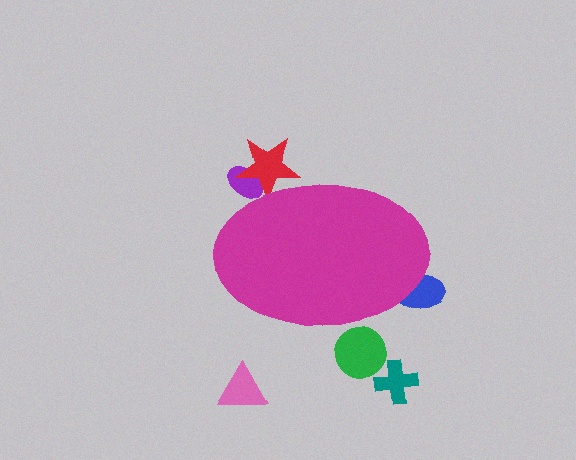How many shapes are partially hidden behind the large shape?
4 shapes are partially hidden.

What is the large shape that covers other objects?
A magenta ellipse.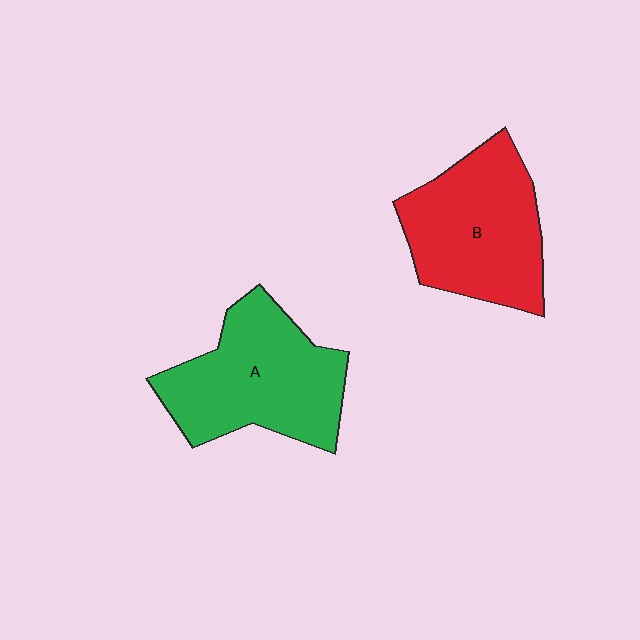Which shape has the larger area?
Shape A (green).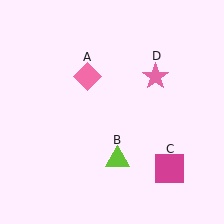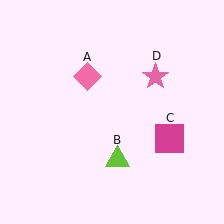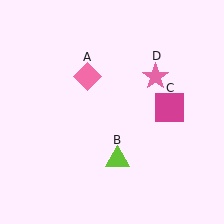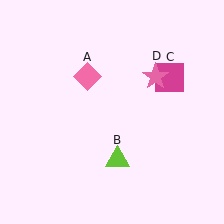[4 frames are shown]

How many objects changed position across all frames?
1 object changed position: magenta square (object C).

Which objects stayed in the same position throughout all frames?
Pink diamond (object A) and lime triangle (object B) and pink star (object D) remained stationary.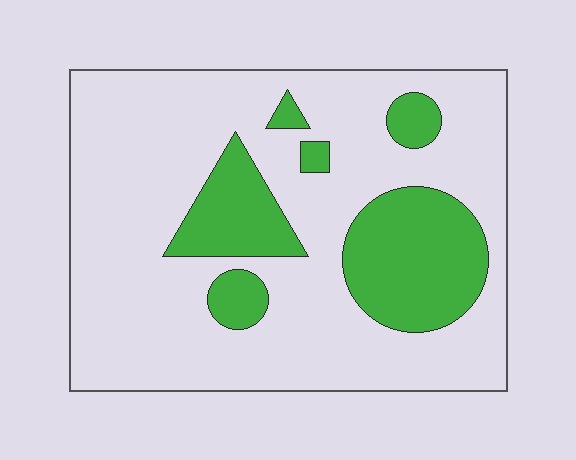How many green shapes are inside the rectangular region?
6.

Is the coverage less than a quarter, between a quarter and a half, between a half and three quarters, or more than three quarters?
Less than a quarter.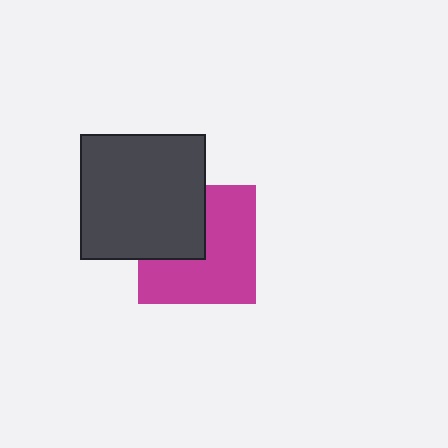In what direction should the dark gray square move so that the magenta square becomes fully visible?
The dark gray square should move toward the upper-left. That is the shortest direction to clear the overlap and leave the magenta square fully visible.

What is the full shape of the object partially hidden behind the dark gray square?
The partially hidden object is a magenta square.